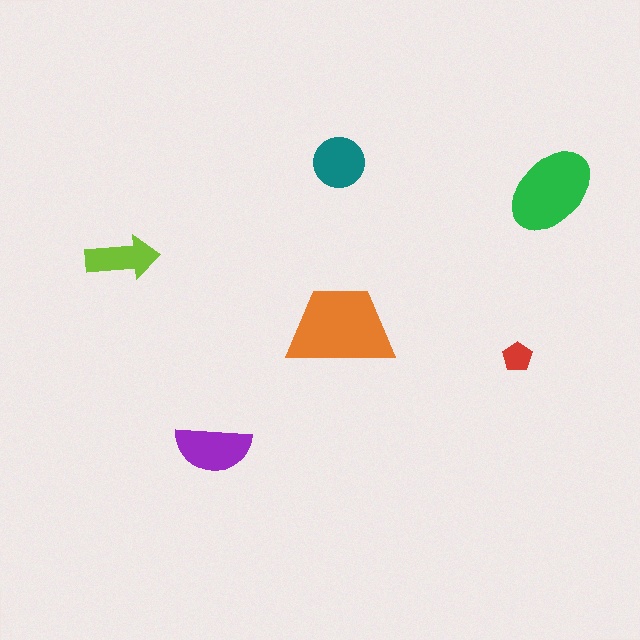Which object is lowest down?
The purple semicircle is bottommost.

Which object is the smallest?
The red pentagon.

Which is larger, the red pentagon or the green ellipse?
The green ellipse.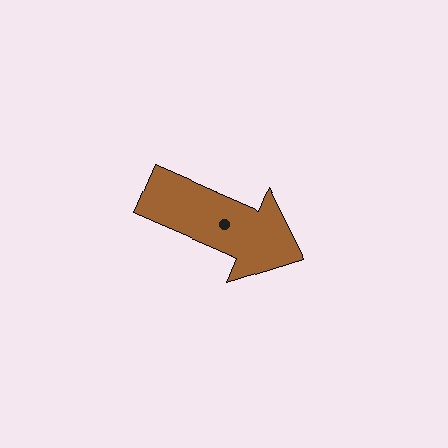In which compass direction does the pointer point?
Southeast.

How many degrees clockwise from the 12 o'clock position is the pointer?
Approximately 113 degrees.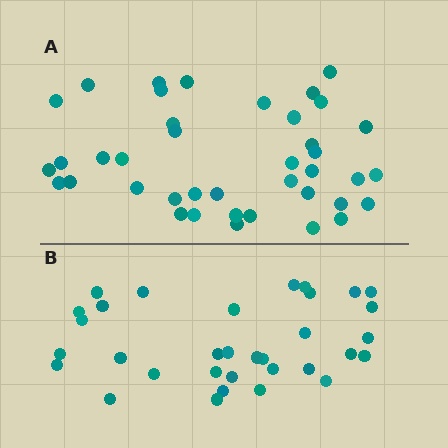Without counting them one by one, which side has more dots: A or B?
Region A (the top region) has more dots.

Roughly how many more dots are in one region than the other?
Region A has roughly 8 or so more dots than region B.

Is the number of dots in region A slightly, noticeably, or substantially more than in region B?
Region A has only slightly more — the two regions are fairly close. The ratio is roughly 1.2 to 1.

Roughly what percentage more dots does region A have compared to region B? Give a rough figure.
About 20% more.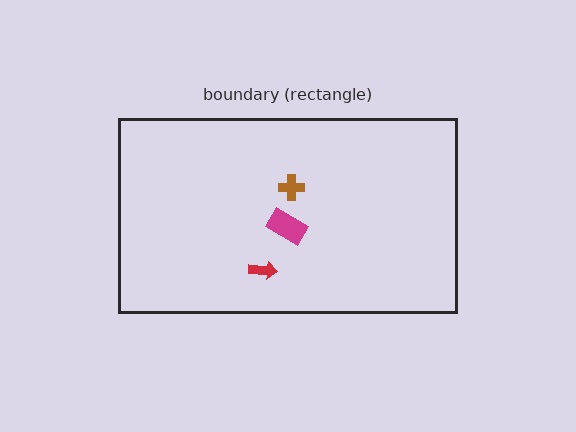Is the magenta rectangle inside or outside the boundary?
Inside.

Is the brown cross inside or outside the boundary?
Inside.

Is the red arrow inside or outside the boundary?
Inside.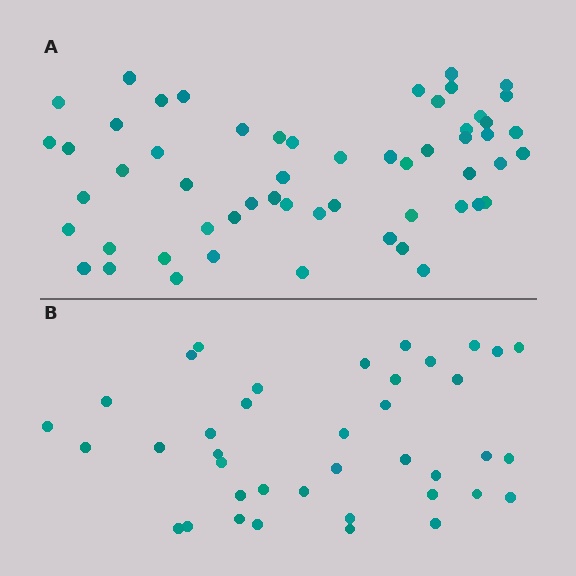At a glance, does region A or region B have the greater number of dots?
Region A (the top region) has more dots.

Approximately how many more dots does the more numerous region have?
Region A has approximately 15 more dots than region B.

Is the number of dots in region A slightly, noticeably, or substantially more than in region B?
Region A has noticeably more, but not dramatically so. The ratio is roughly 1.4 to 1.